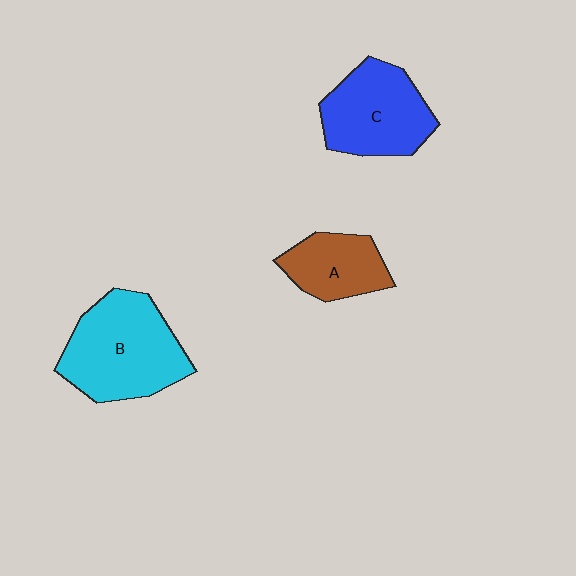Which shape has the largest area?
Shape B (cyan).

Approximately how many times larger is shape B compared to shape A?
Approximately 1.8 times.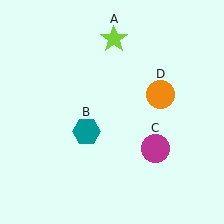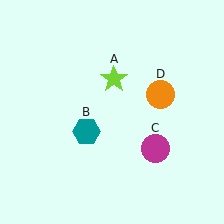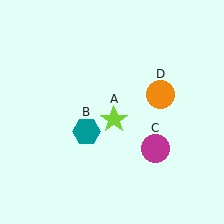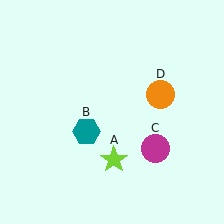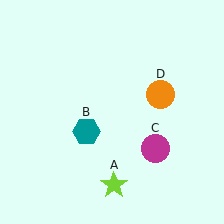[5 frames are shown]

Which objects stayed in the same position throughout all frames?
Teal hexagon (object B) and magenta circle (object C) and orange circle (object D) remained stationary.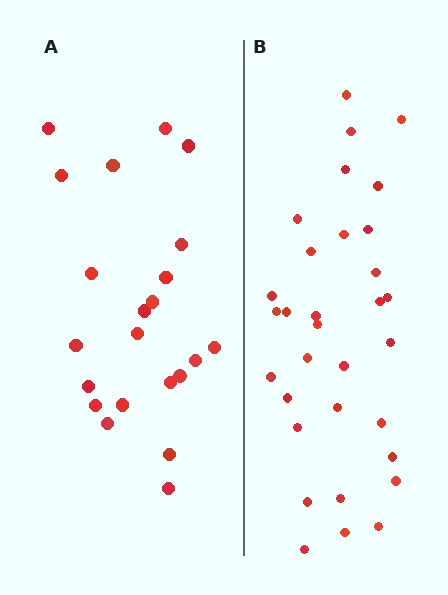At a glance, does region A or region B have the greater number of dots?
Region B (the right region) has more dots.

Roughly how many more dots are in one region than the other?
Region B has roughly 10 or so more dots than region A.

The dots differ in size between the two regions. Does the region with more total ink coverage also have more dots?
No. Region A has more total ink coverage because its dots are larger, but region B actually contains more individual dots. Total area can be misleading — the number of items is what matters here.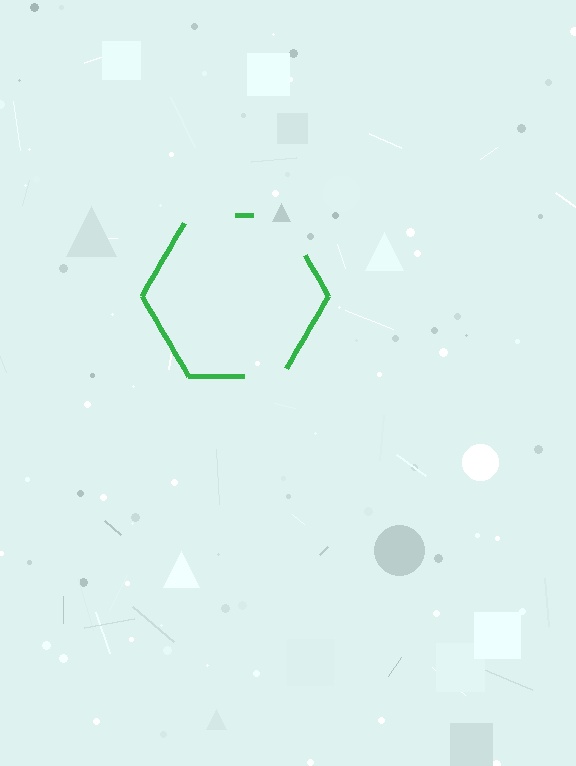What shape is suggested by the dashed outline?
The dashed outline suggests a hexagon.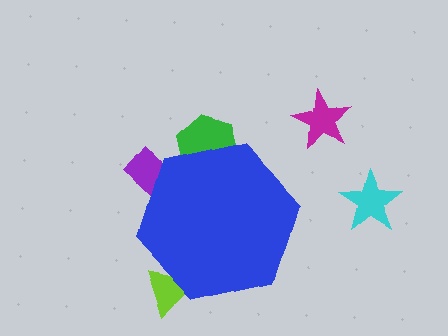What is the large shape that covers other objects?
A blue hexagon.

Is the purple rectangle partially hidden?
Yes, the purple rectangle is partially hidden behind the blue hexagon.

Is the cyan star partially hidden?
No, the cyan star is fully visible.